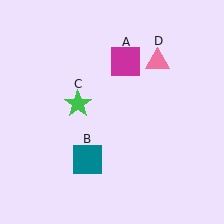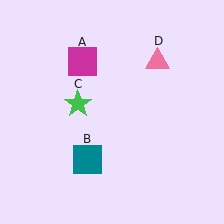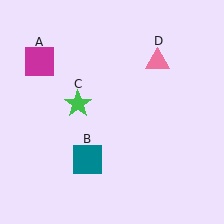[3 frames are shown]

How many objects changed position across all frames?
1 object changed position: magenta square (object A).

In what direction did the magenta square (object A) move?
The magenta square (object A) moved left.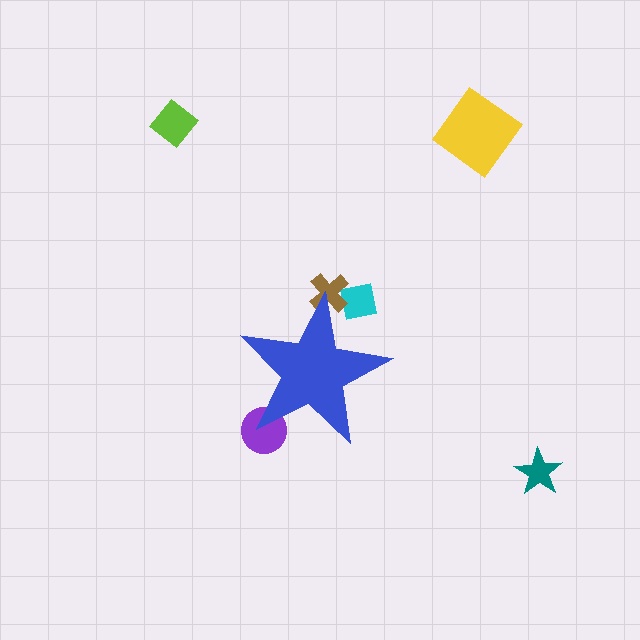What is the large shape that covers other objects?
A blue star.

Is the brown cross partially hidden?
Yes, the brown cross is partially hidden behind the blue star.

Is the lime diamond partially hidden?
No, the lime diamond is fully visible.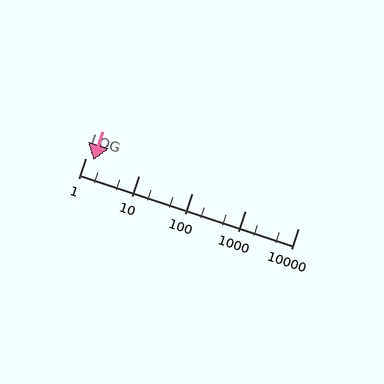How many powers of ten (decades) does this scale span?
The scale spans 4 decades, from 1 to 10000.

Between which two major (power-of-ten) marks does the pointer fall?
The pointer is between 1 and 10.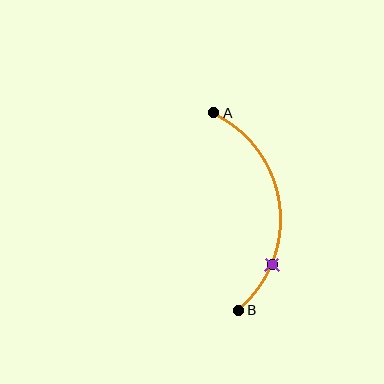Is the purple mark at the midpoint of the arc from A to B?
No. The purple mark lies on the arc but is closer to endpoint B. The arc midpoint would be at the point on the curve equidistant along the arc from both A and B.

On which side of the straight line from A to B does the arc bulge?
The arc bulges to the right of the straight line connecting A and B.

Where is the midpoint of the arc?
The arc midpoint is the point on the curve farthest from the straight line joining A and B. It sits to the right of that line.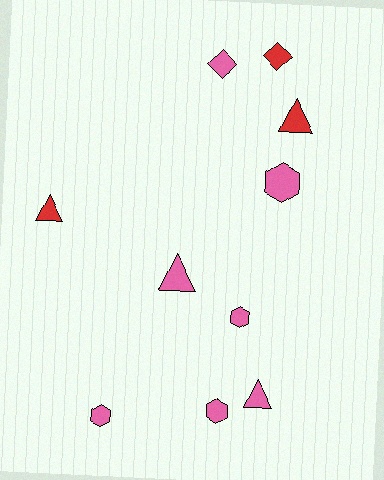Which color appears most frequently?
Pink, with 7 objects.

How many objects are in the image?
There are 10 objects.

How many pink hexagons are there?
There are 4 pink hexagons.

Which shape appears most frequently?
Hexagon, with 4 objects.